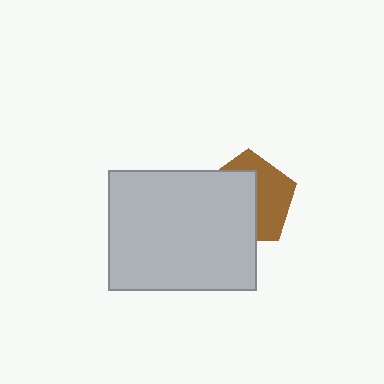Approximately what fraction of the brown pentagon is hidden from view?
Roughly 56% of the brown pentagon is hidden behind the light gray rectangle.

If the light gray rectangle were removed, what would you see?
You would see the complete brown pentagon.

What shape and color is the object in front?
The object in front is a light gray rectangle.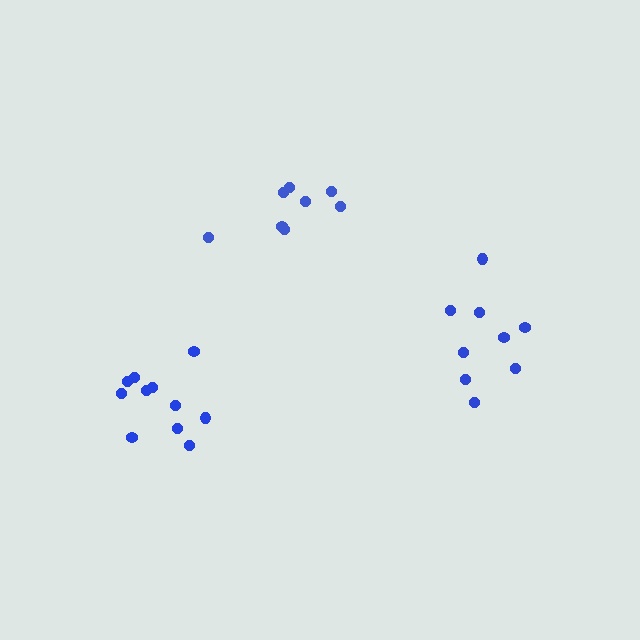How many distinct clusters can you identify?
There are 3 distinct clusters.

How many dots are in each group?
Group 1: 9 dots, Group 2: 11 dots, Group 3: 8 dots (28 total).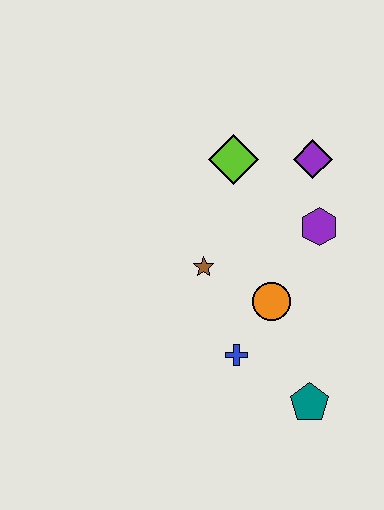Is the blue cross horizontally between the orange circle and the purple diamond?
No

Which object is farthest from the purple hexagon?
The teal pentagon is farthest from the purple hexagon.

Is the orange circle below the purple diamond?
Yes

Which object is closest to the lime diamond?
The purple diamond is closest to the lime diamond.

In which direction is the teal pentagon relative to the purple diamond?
The teal pentagon is below the purple diamond.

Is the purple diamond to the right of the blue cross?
Yes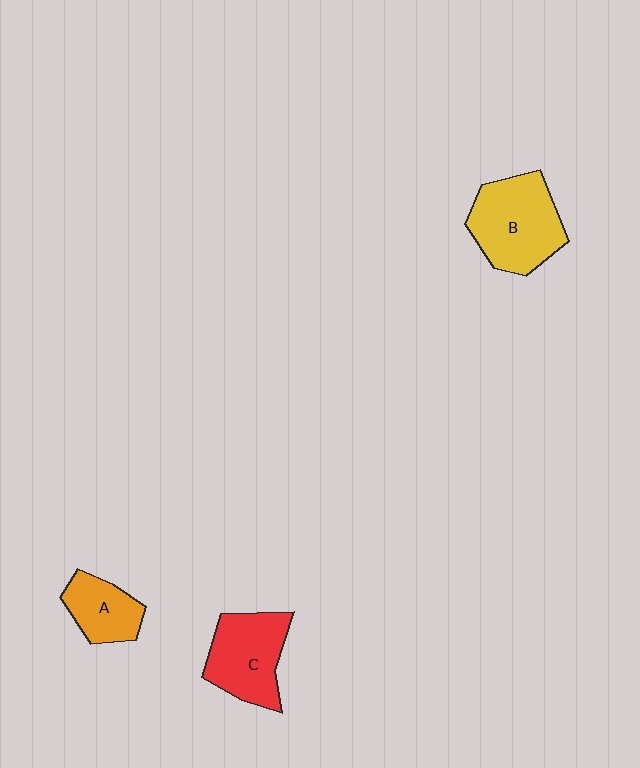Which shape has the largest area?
Shape B (yellow).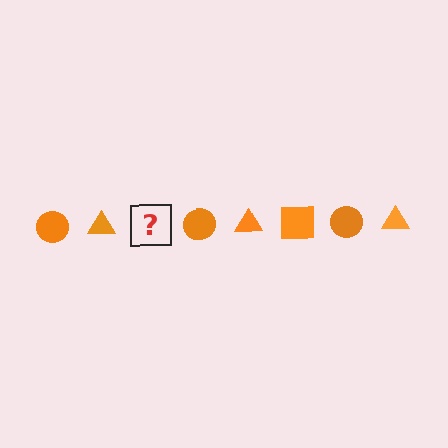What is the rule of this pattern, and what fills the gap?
The rule is that the pattern cycles through circle, triangle, square shapes in orange. The gap should be filled with an orange square.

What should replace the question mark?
The question mark should be replaced with an orange square.